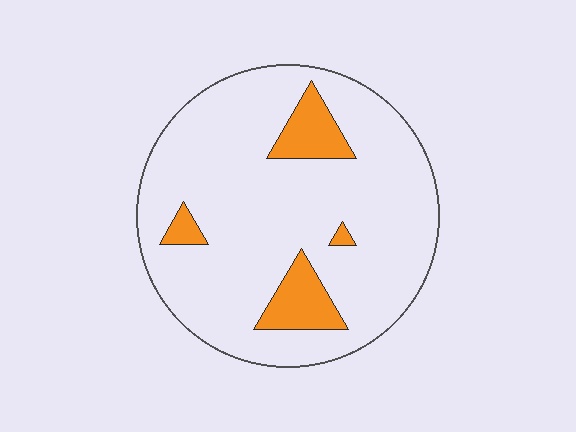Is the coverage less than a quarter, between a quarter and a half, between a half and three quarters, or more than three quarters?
Less than a quarter.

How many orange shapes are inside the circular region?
4.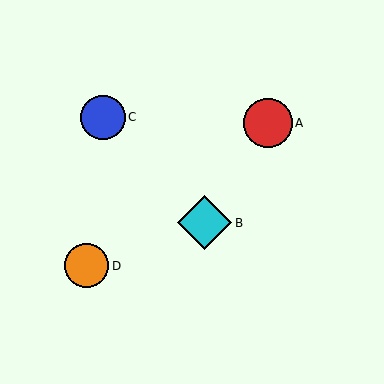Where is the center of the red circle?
The center of the red circle is at (268, 123).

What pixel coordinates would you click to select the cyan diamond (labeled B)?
Click at (205, 223) to select the cyan diamond B.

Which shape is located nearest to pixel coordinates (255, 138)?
The red circle (labeled A) at (268, 123) is nearest to that location.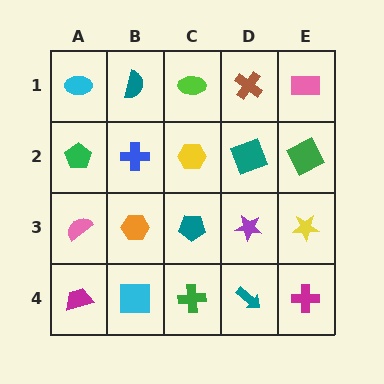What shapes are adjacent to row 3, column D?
A teal square (row 2, column D), a teal arrow (row 4, column D), a teal pentagon (row 3, column C), a yellow star (row 3, column E).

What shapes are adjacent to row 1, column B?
A blue cross (row 2, column B), a cyan ellipse (row 1, column A), a lime ellipse (row 1, column C).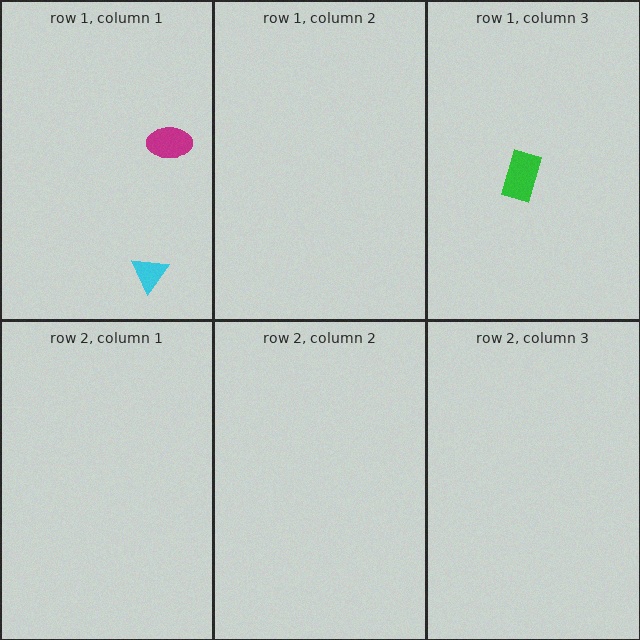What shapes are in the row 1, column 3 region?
The green rectangle.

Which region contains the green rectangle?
The row 1, column 3 region.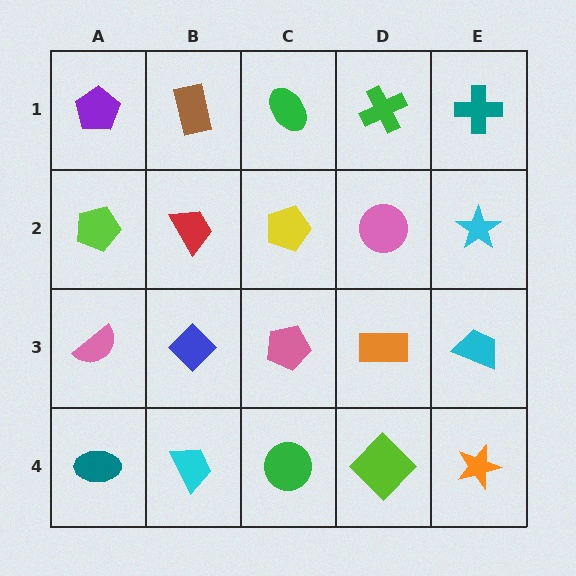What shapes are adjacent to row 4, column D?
An orange rectangle (row 3, column D), a green circle (row 4, column C), an orange star (row 4, column E).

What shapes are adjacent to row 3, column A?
A lime pentagon (row 2, column A), a teal ellipse (row 4, column A), a blue diamond (row 3, column B).